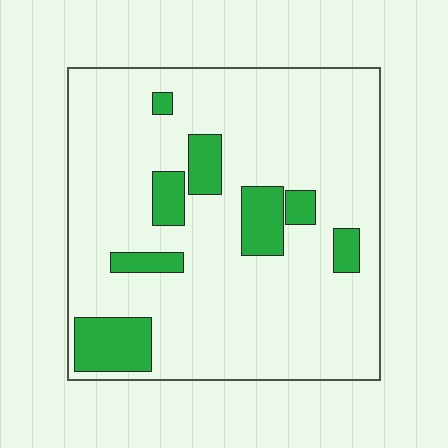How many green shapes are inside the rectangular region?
8.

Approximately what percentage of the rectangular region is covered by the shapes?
Approximately 15%.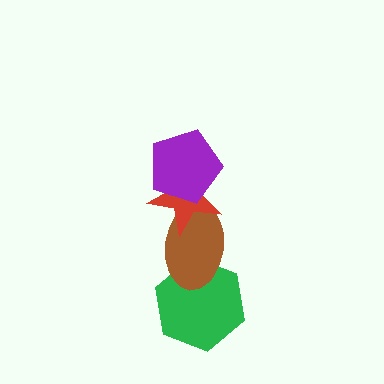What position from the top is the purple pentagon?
The purple pentagon is 1st from the top.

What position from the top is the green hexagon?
The green hexagon is 4th from the top.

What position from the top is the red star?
The red star is 2nd from the top.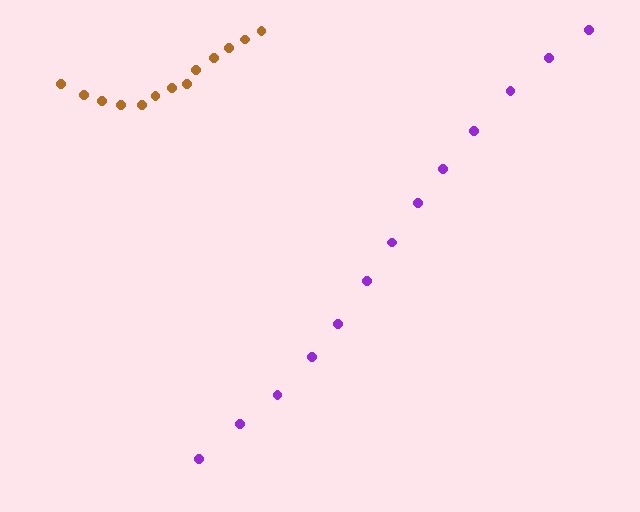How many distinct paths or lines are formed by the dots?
There are 2 distinct paths.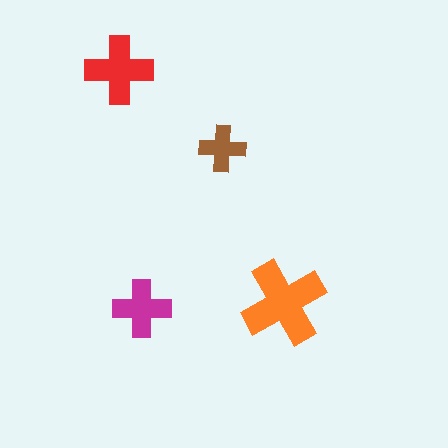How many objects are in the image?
There are 4 objects in the image.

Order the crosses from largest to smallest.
the orange one, the red one, the magenta one, the brown one.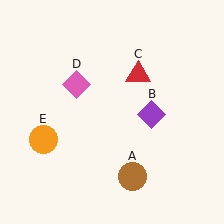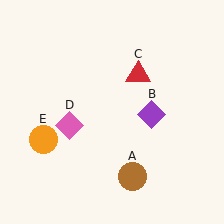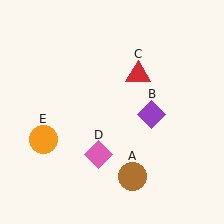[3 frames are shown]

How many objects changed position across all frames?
1 object changed position: pink diamond (object D).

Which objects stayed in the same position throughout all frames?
Brown circle (object A) and purple diamond (object B) and red triangle (object C) and orange circle (object E) remained stationary.